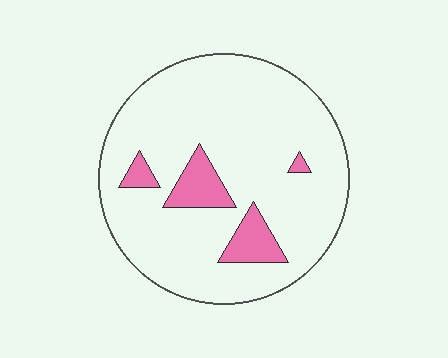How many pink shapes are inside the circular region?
4.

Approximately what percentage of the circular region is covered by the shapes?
Approximately 10%.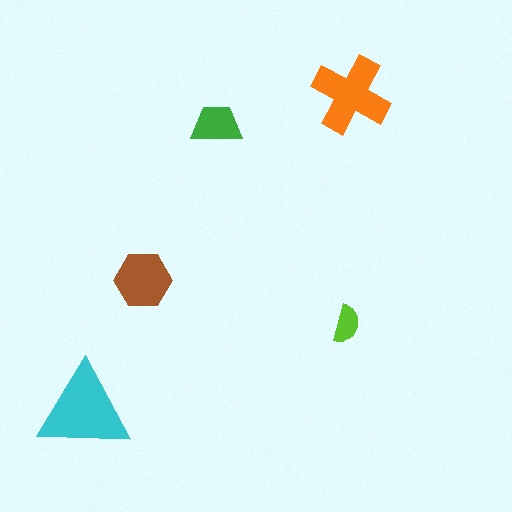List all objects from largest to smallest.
The cyan triangle, the orange cross, the brown hexagon, the green trapezoid, the lime semicircle.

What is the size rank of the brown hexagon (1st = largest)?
3rd.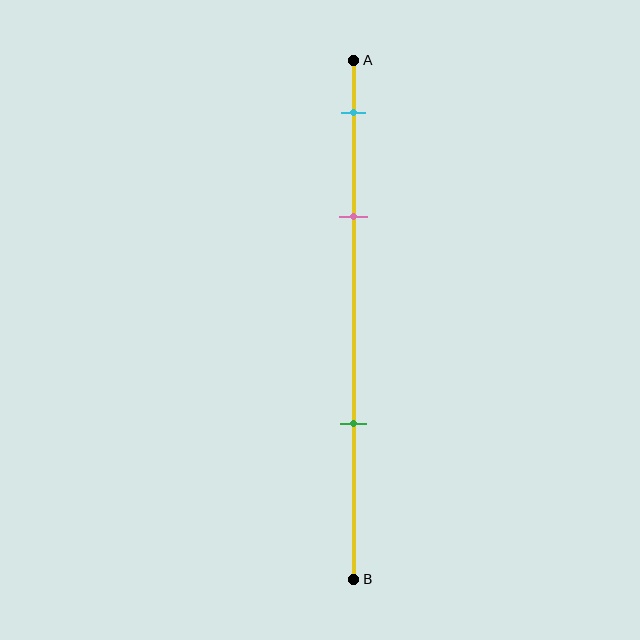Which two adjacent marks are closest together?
The cyan and pink marks are the closest adjacent pair.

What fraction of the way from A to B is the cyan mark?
The cyan mark is approximately 10% (0.1) of the way from A to B.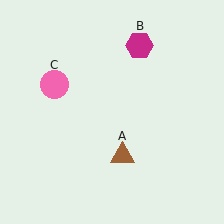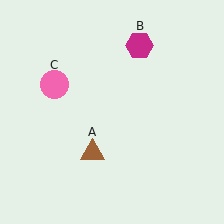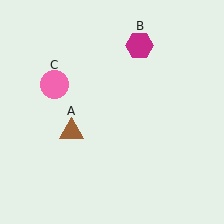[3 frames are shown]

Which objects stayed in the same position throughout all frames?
Magenta hexagon (object B) and pink circle (object C) remained stationary.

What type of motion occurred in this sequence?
The brown triangle (object A) rotated clockwise around the center of the scene.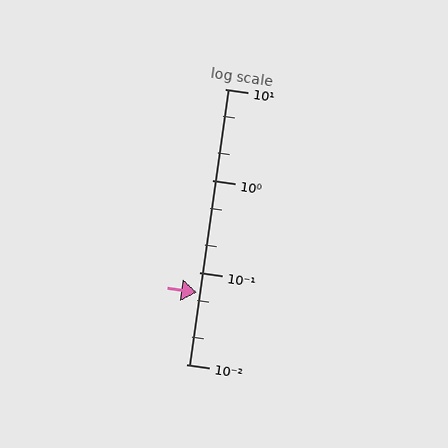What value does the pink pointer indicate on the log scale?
The pointer indicates approximately 0.061.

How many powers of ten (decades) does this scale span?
The scale spans 3 decades, from 0.01 to 10.